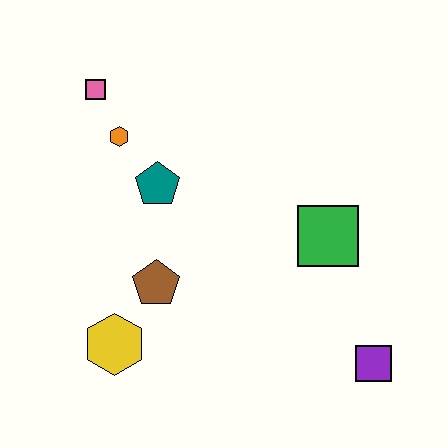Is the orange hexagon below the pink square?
Yes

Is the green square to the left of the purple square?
Yes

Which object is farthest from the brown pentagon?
The purple square is farthest from the brown pentagon.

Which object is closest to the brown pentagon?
The yellow hexagon is closest to the brown pentagon.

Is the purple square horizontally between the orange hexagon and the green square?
No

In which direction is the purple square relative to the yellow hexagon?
The purple square is to the right of the yellow hexagon.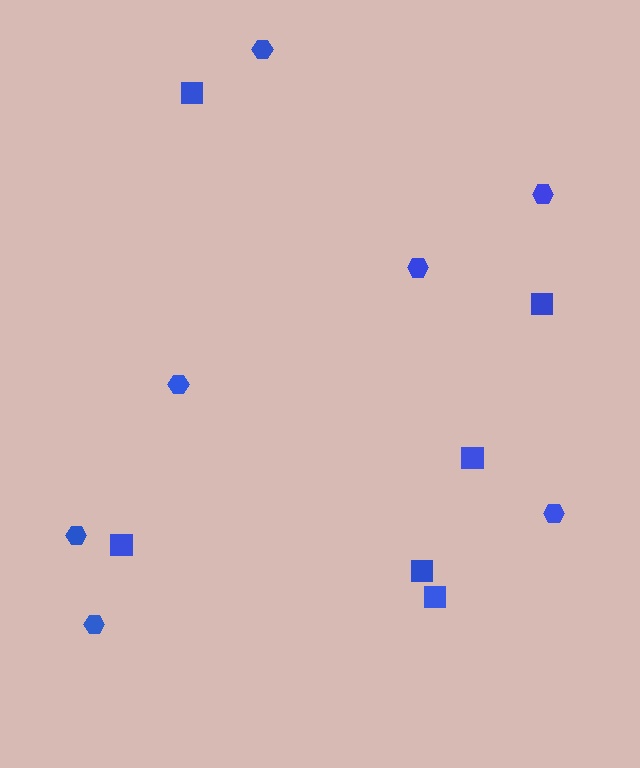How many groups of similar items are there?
There are 2 groups: one group of hexagons (7) and one group of squares (6).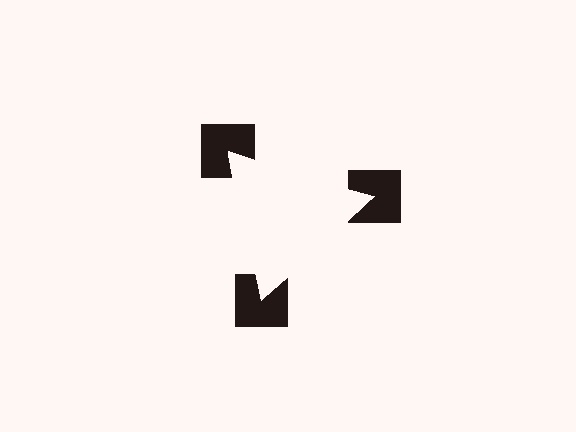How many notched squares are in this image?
There are 3 — one at each vertex of the illusory triangle.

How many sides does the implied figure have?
3 sides.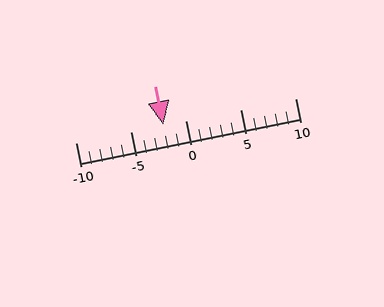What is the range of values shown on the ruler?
The ruler shows values from -10 to 10.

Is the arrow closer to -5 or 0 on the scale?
The arrow is closer to 0.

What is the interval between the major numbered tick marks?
The major tick marks are spaced 5 units apart.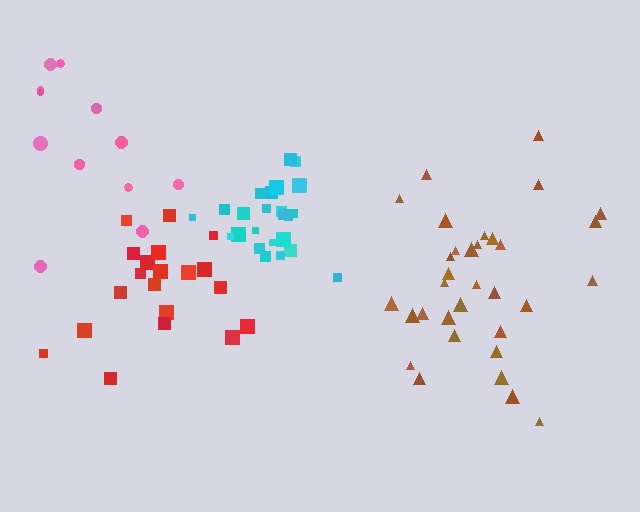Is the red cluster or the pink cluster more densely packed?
Red.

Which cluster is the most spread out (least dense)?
Pink.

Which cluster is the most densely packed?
Cyan.